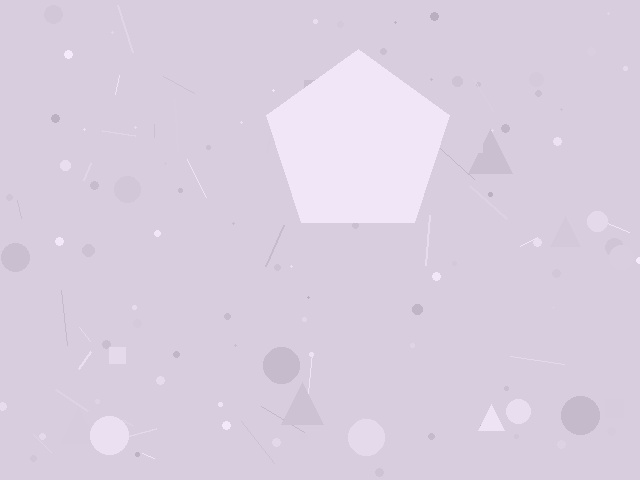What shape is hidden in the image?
A pentagon is hidden in the image.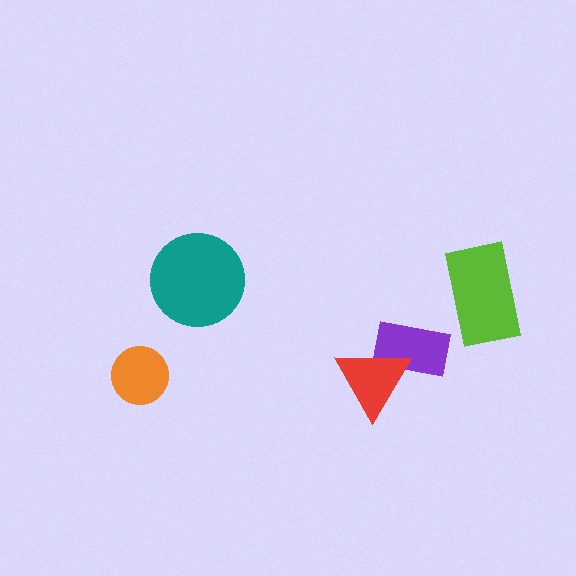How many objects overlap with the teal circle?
0 objects overlap with the teal circle.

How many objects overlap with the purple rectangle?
1 object overlaps with the purple rectangle.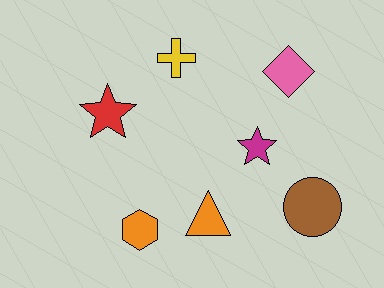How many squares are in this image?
There are no squares.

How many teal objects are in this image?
There are no teal objects.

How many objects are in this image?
There are 7 objects.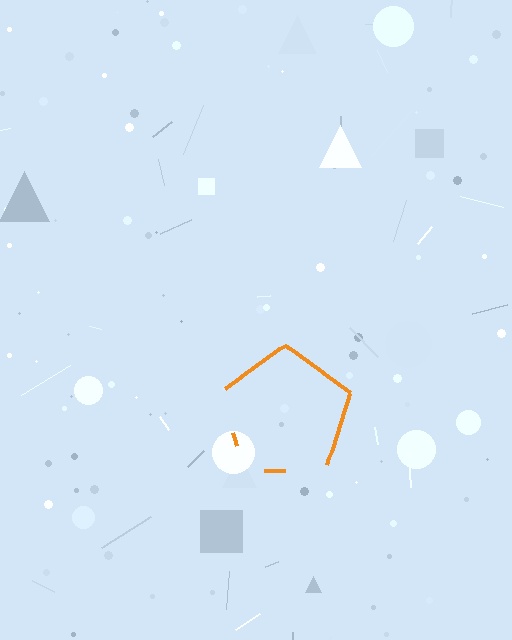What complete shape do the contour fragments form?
The contour fragments form a pentagon.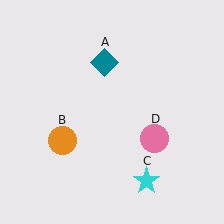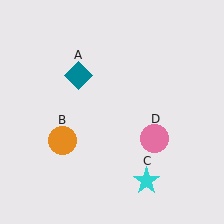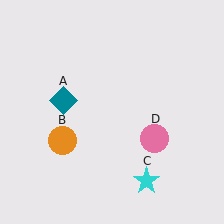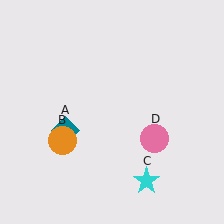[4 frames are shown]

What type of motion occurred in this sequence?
The teal diamond (object A) rotated counterclockwise around the center of the scene.